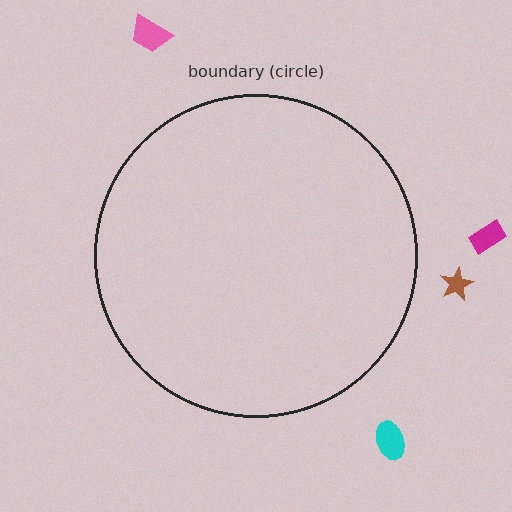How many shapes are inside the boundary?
0 inside, 4 outside.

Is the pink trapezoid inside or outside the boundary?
Outside.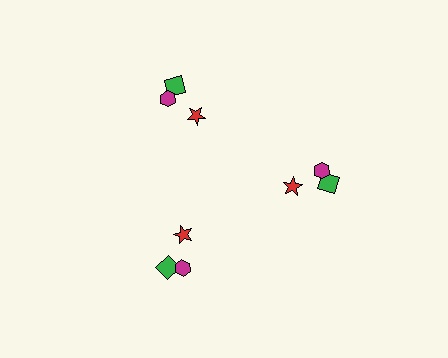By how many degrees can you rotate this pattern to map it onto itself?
The pattern maps onto itself every 120 degrees of rotation.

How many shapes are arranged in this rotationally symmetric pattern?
There are 9 shapes, arranged in 3 groups of 3.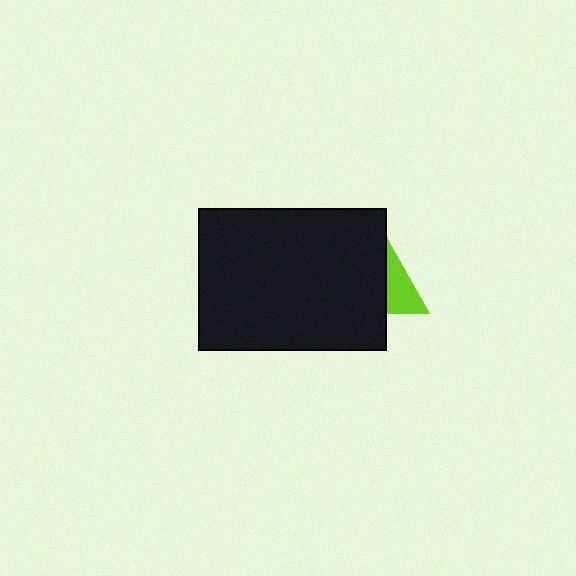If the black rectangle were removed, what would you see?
You would see the complete lime triangle.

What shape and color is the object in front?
The object in front is a black rectangle.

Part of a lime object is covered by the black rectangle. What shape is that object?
It is a triangle.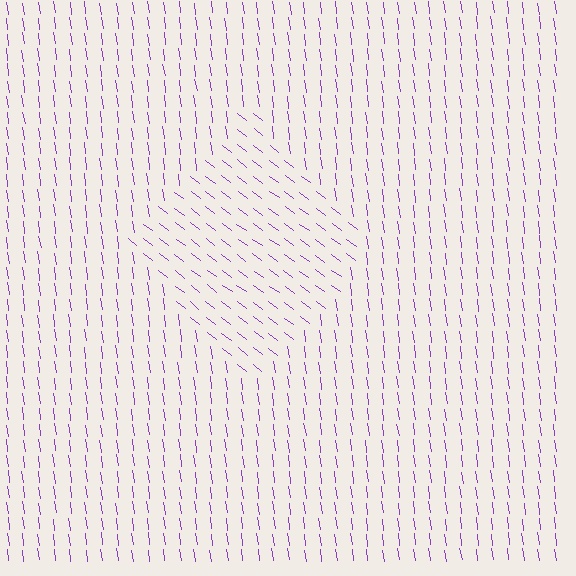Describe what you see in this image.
The image is filled with small purple line segments. A diamond region in the image has lines oriented differently from the surrounding lines, creating a visible texture boundary.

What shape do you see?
I see a diamond.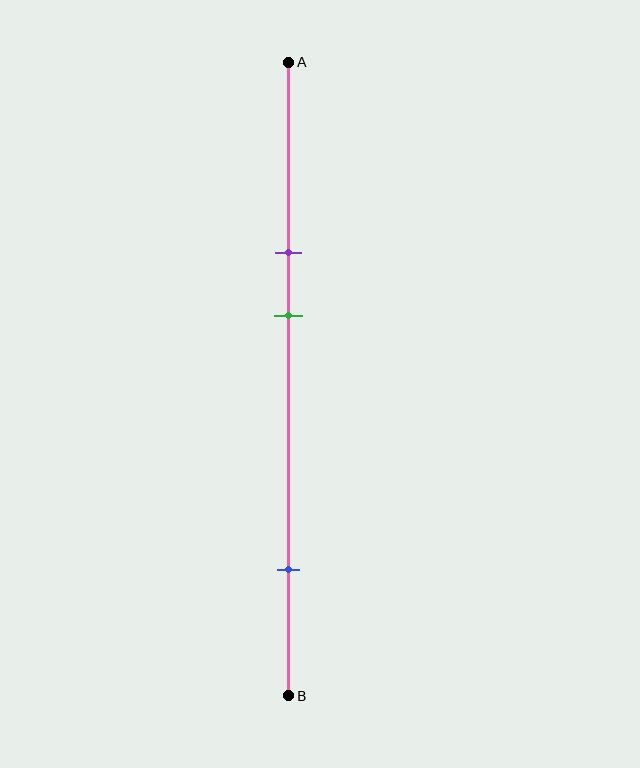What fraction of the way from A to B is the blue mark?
The blue mark is approximately 80% (0.8) of the way from A to B.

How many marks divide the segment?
There are 3 marks dividing the segment.